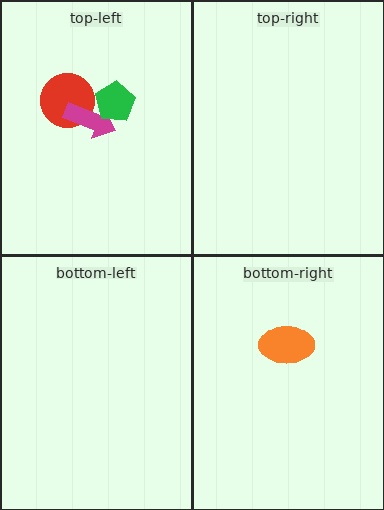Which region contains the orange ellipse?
The bottom-right region.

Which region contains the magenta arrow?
The top-left region.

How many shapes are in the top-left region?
3.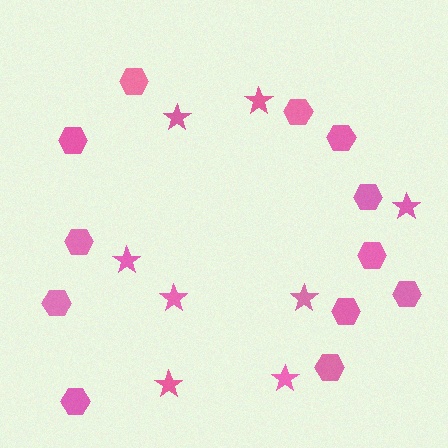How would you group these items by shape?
There are 2 groups: one group of stars (8) and one group of hexagons (12).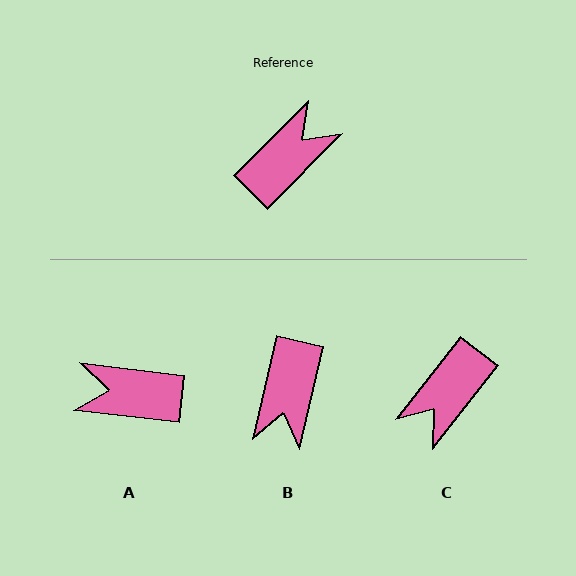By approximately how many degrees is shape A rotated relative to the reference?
Approximately 128 degrees counter-clockwise.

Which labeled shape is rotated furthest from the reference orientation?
C, about 173 degrees away.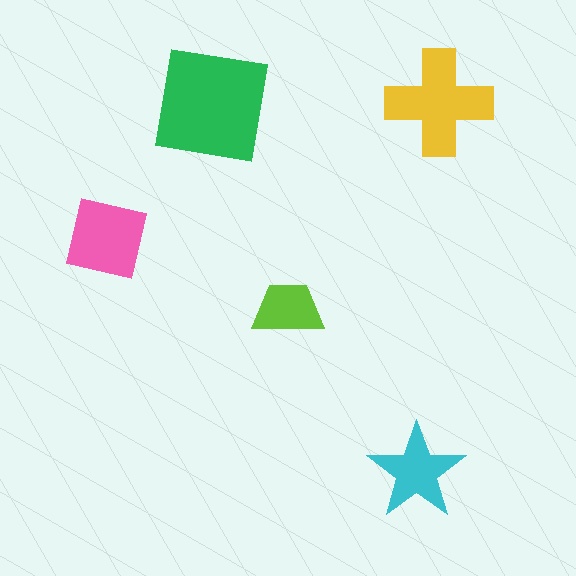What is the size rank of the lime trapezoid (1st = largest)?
5th.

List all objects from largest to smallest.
The green square, the yellow cross, the pink square, the cyan star, the lime trapezoid.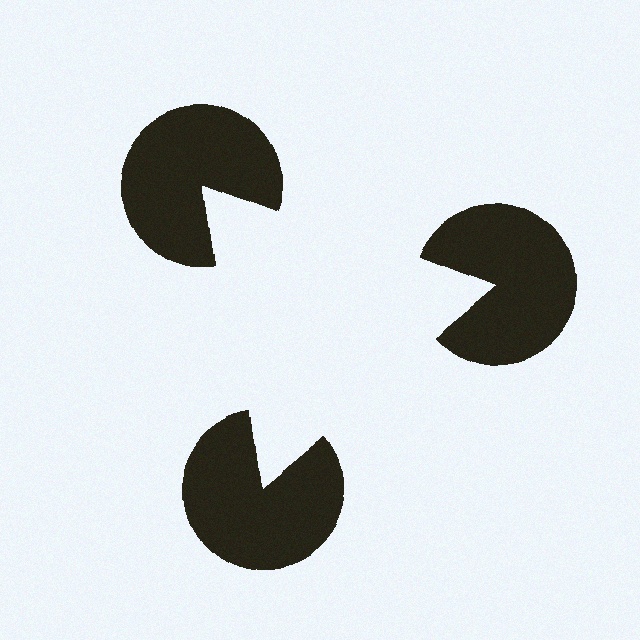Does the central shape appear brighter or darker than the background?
It typically appears slightly brighter than the background, even though no actual brightness change is drawn.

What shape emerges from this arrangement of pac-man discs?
An illusory triangle — its edges are inferred from the aligned wedge cuts in the pac-man discs, not physically drawn.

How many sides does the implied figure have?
3 sides.